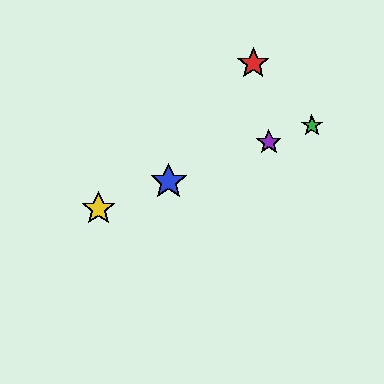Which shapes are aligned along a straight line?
The blue star, the green star, the yellow star, the purple star are aligned along a straight line.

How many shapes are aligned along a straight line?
4 shapes (the blue star, the green star, the yellow star, the purple star) are aligned along a straight line.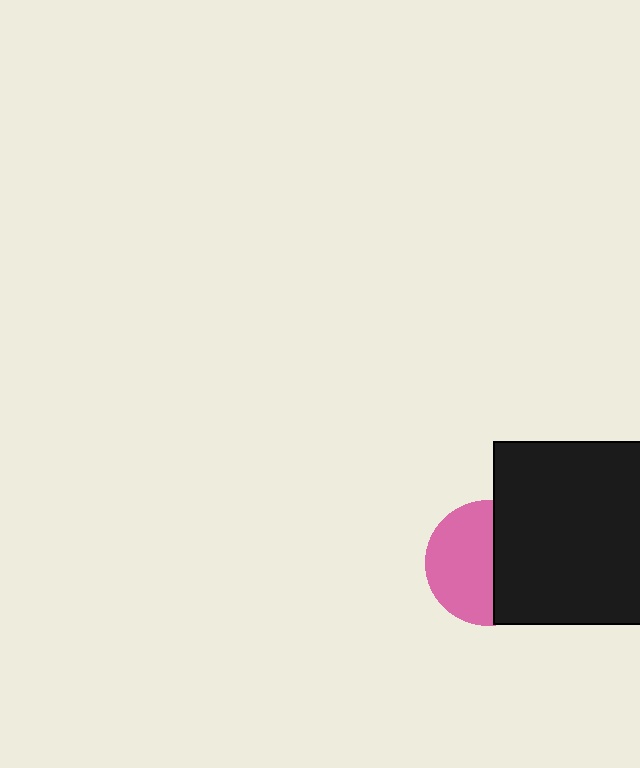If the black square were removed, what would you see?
You would see the complete pink circle.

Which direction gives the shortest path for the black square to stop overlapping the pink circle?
Moving right gives the shortest separation.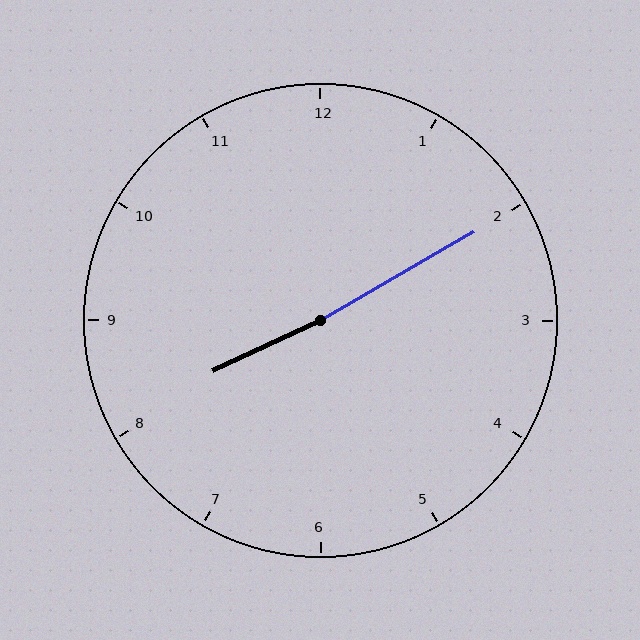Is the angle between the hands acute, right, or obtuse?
It is obtuse.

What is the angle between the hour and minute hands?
Approximately 175 degrees.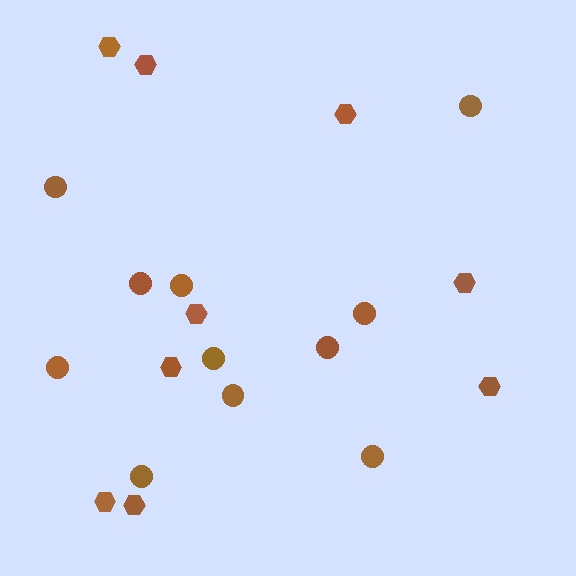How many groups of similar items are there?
There are 2 groups: one group of circles (11) and one group of hexagons (9).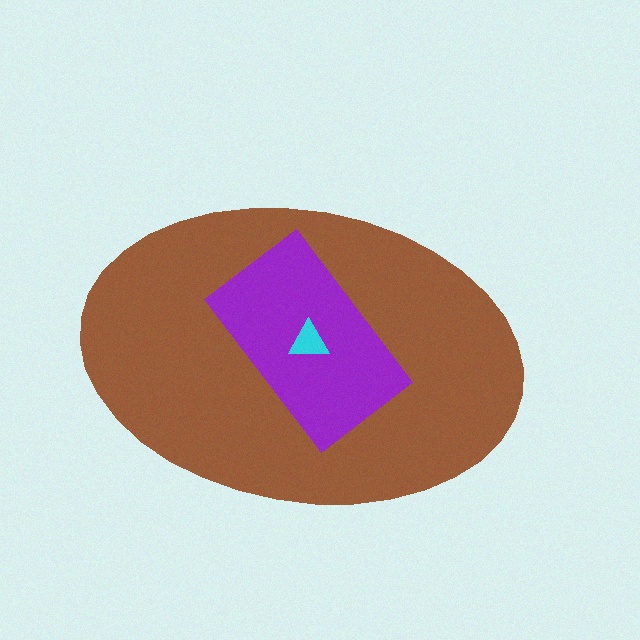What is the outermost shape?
The brown ellipse.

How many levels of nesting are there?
3.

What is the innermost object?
The cyan triangle.